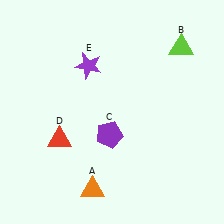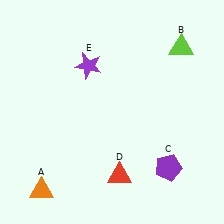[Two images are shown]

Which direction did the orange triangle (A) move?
The orange triangle (A) moved left.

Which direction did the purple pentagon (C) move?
The purple pentagon (C) moved right.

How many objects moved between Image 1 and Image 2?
3 objects moved between the two images.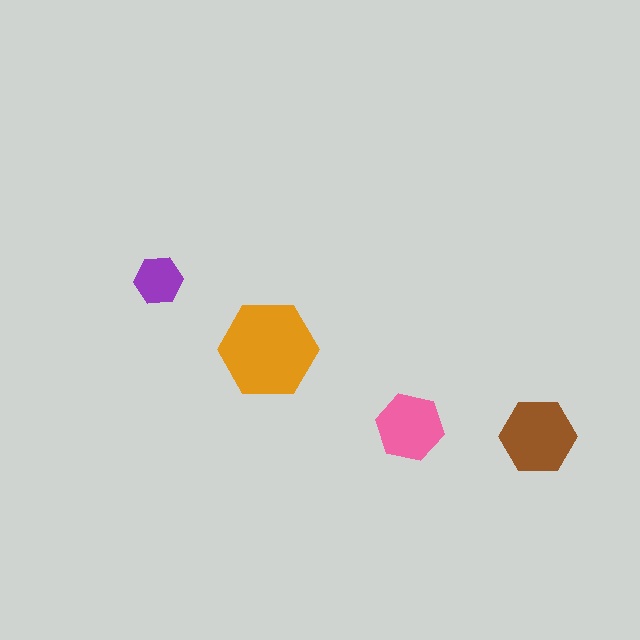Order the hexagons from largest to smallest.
the orange one, the brown one, the pink one, the purple one.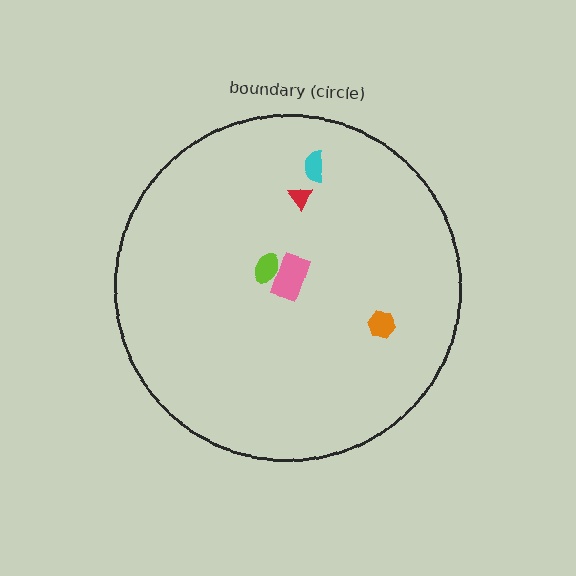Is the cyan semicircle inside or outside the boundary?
Inside.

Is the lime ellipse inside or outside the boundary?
Inside.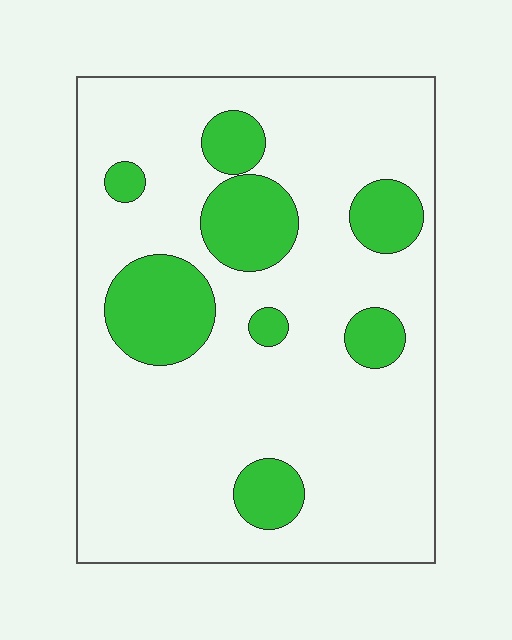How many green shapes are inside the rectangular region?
8.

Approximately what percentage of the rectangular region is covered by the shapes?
Approximately 20%.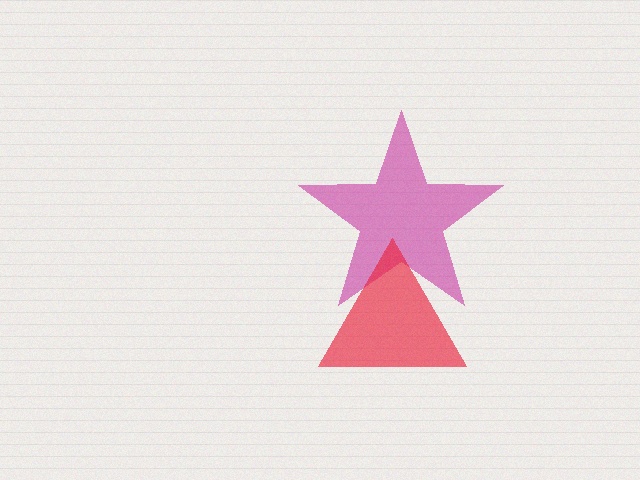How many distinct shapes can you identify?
There are 2 distinct shapes: a magenta star, a red triangle.